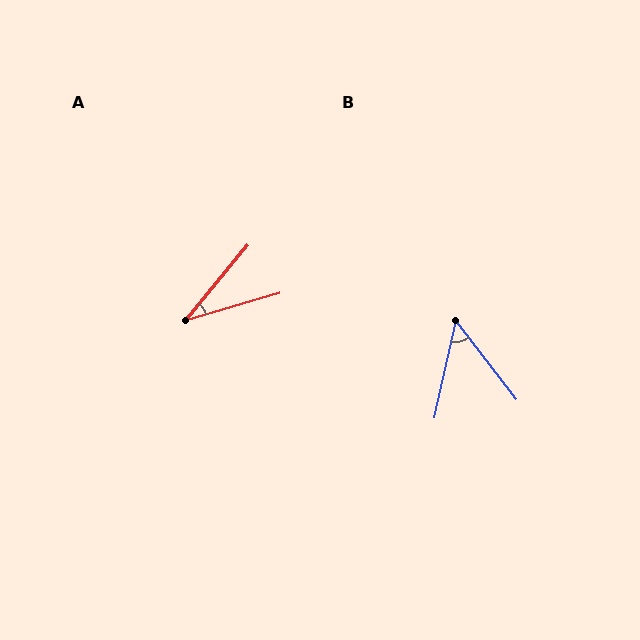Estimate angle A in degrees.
Approximately 34 degrees.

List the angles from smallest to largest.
A (34°), B (50°).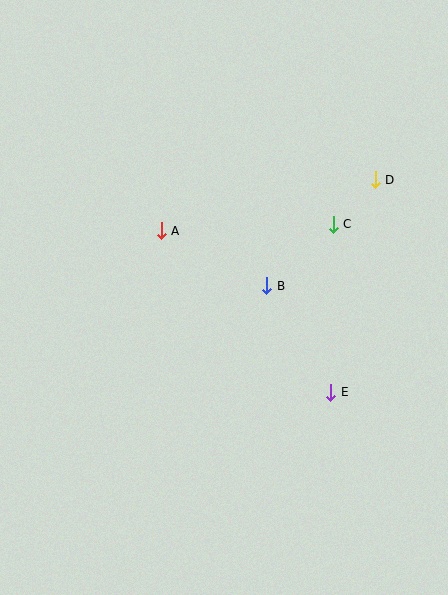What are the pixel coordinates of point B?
Point B is at (267, 286).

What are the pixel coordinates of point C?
Point C is at (333, 224).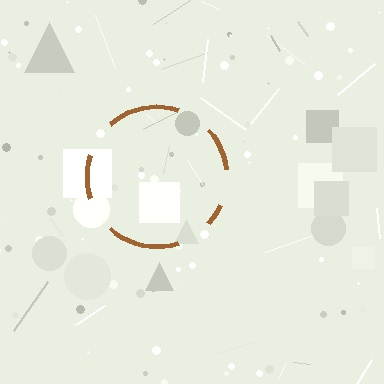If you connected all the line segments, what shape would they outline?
They would outline a circle.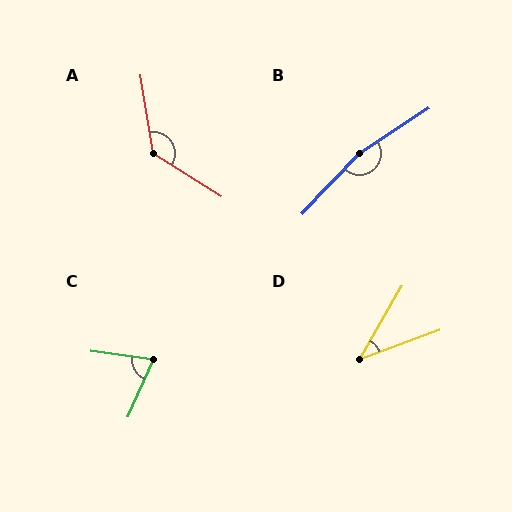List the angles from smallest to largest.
D (40°), C (74°), A (131°), B (167°).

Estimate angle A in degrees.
Approximately 131 degrees.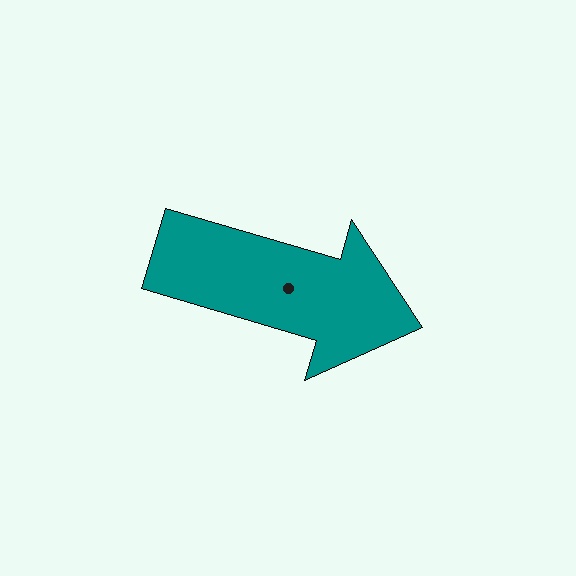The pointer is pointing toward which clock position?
Roughly 4 o'clock.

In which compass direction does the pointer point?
East.